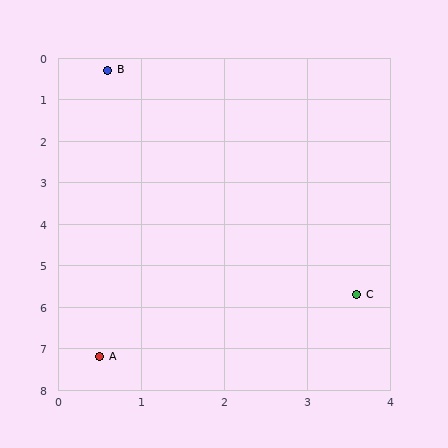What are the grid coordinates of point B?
Point B is at approximately (0.6, 0.3).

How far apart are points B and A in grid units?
Points B and A are about 6.9 grid units apart.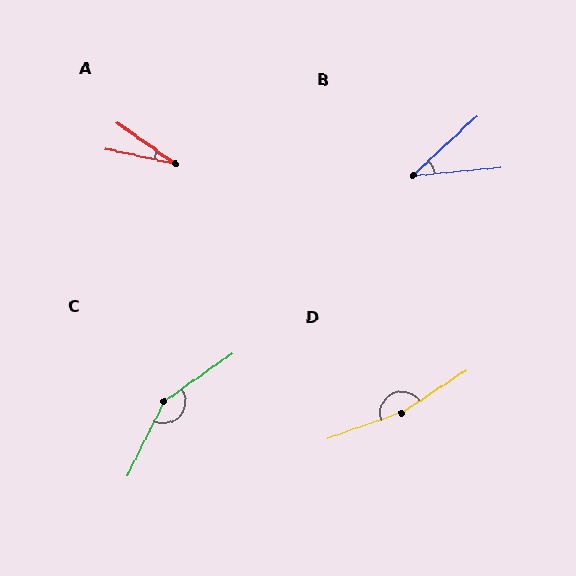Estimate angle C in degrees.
Approximately 151 degrees.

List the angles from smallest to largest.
A (23°), B (37°), C (151°), D (166°).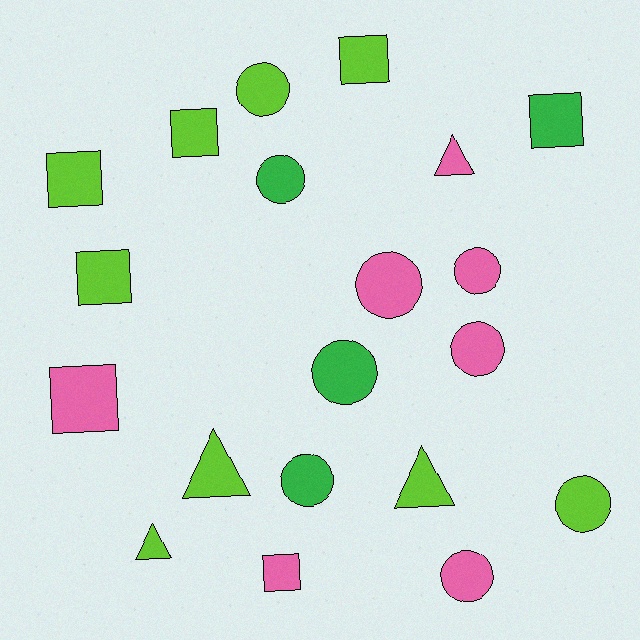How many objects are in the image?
There are 20 objects.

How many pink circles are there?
There are 4 pink circles.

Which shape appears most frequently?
Circle, with 9 objects.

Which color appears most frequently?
Lime, with 9 objects.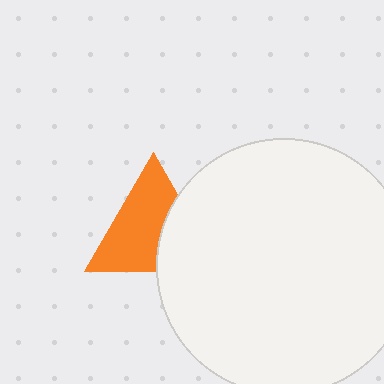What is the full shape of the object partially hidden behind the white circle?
The partially hidden object is an orange triangle.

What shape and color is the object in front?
The object in front is a white circle.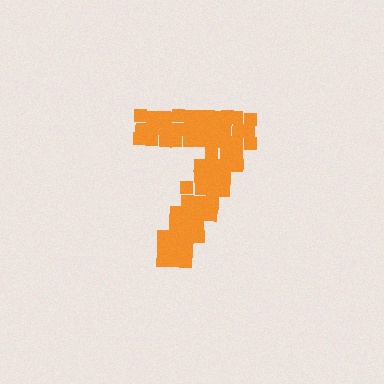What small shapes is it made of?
It is made of small squares.